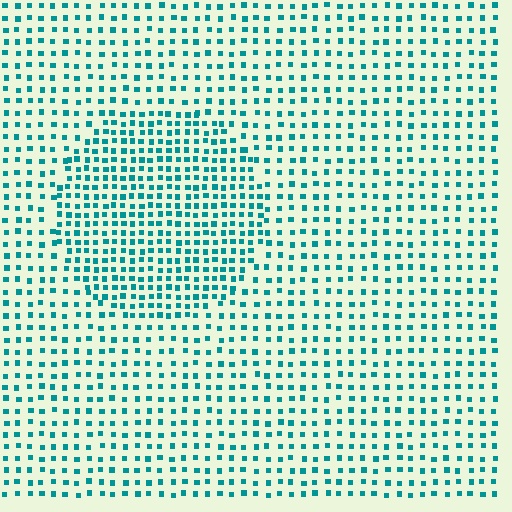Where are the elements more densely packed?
The elements are more densely packed inside the circle boundary.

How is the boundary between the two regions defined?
The boundary is defined by a change in element density (approximately 1.7x ratio). All elements are the same color, size, and shape.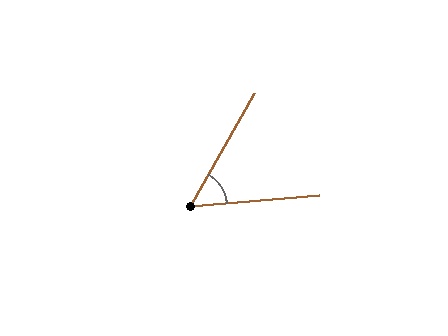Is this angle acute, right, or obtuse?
It is acute.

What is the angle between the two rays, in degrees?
Approximately 56 degrees.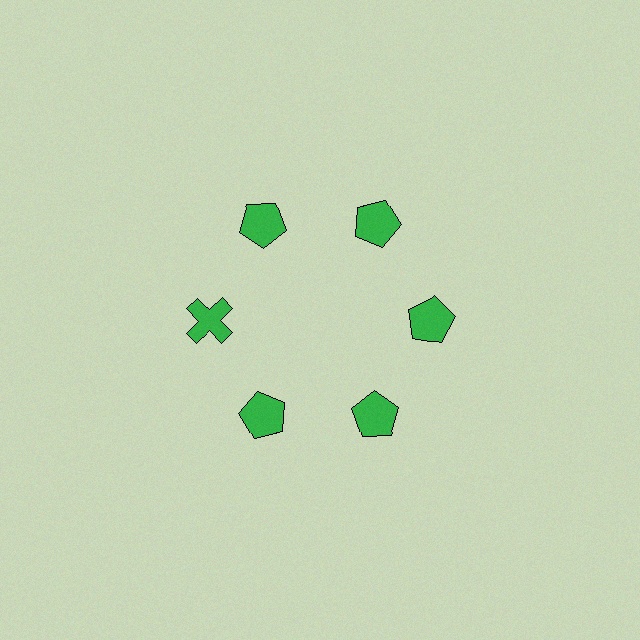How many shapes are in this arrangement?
There are 6 shapes arranged in a ring pattern.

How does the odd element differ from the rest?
It has a different shape: cross instead of pentagon.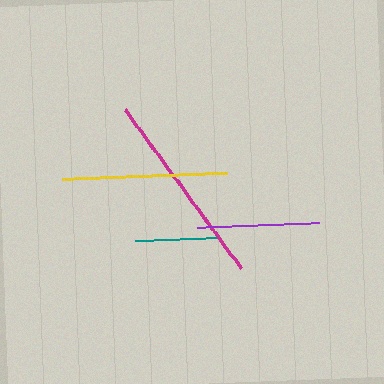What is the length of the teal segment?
The teal segment is approximately 81 pixels long.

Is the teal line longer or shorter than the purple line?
The purple line is longer than the teal line.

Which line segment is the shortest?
The teal line is the shortest at approximately 81 pixels.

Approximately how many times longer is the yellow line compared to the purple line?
The yellow line is approximately 1.4 times the length of the purple line.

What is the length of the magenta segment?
The magenta segment is approximately 197 pixels long.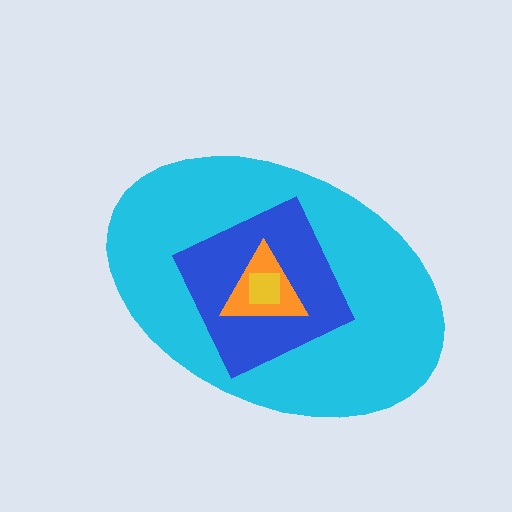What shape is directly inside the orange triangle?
The yellow square.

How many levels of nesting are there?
4.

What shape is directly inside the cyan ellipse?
The blue diamond.